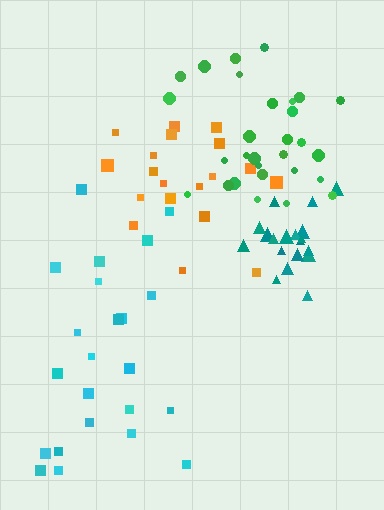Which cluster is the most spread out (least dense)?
Cyan.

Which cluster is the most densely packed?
Teal.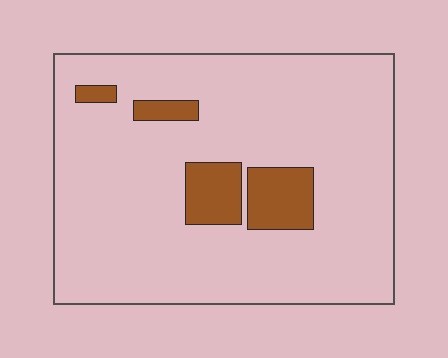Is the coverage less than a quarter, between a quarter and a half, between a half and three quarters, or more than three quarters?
Less than a quarter.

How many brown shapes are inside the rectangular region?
4.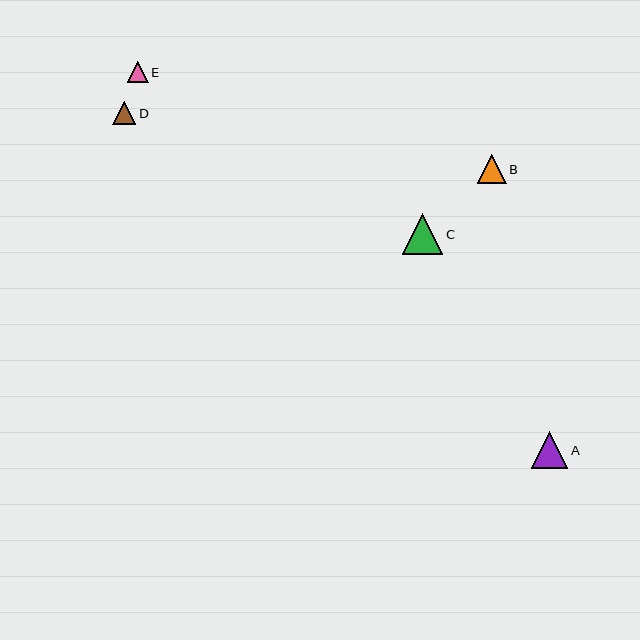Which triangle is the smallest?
Triangle E is the smallest with a size of approximately 21 pixels.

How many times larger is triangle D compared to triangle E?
Triangle D is approximately 1.1 times the size of triangle E.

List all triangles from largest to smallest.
From largest to smallest: C, A, B, D, E.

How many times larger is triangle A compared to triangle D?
Triangle A is approximately 1.6 times the size of triangle D.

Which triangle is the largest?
Triangle C is the largest with a size of approximately 40 pixels.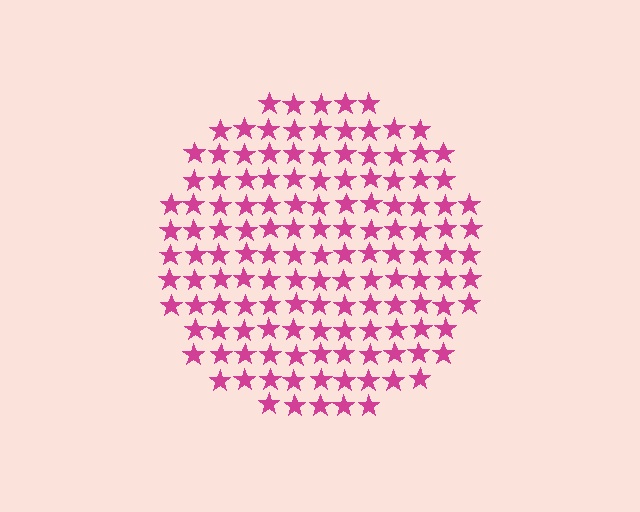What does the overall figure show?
The overall figure shows a circle.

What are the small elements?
The small elements are stars.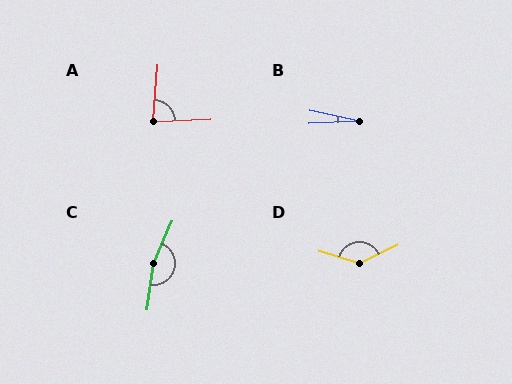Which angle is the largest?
C, at approximately 164 degrees.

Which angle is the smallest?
B, at approximately 15 degrees.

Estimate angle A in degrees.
Approximately 83 degrees.